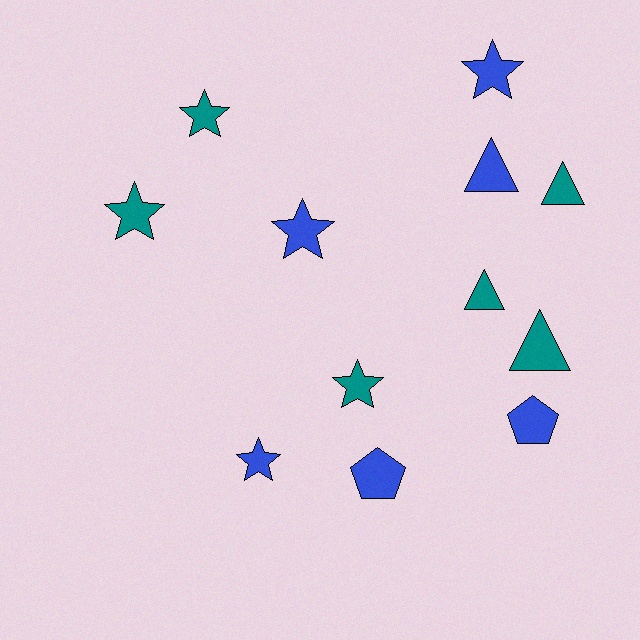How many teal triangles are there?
There are 3 teal triangles.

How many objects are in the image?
There are 12 objects.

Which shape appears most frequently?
Star, with 6 objects.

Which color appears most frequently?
Teal, with 6 objects.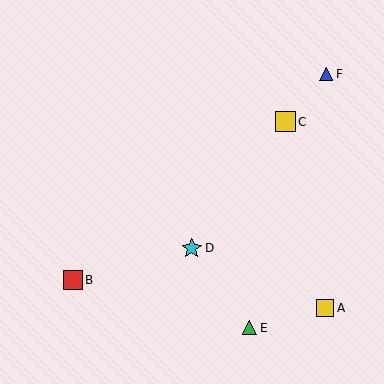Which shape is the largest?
The yellow square (labeled C) is the largest.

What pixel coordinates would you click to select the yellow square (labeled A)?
Click at (325, 308) to select the yellow square A.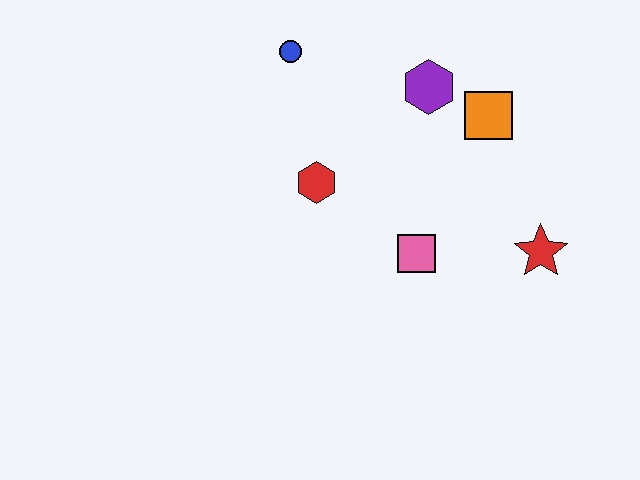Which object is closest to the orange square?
The purple hexagon is closest to the orange square.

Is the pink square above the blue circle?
No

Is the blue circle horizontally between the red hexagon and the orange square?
No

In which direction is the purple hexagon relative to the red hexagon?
The purple hexagon is to the right of the red hexagon.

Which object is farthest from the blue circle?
The red star is farthest from the blue circle.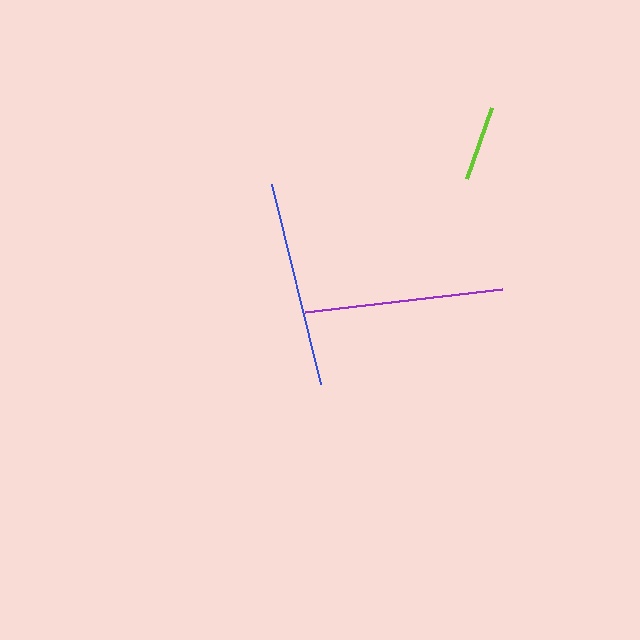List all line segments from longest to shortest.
From longest to shortest: blue, purple, lime.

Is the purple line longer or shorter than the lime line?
The purple line is longer than the lime line.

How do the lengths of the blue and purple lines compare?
The blue and purple lines are approximately the same length.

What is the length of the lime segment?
The lime segment is approximately 75 pixels long.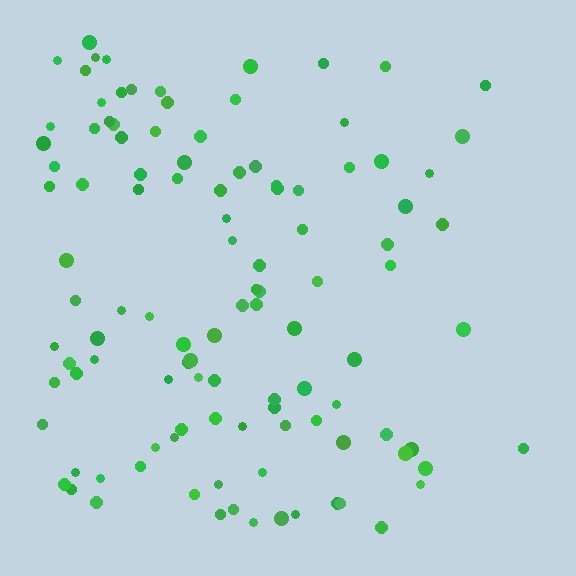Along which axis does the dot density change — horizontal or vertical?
Horizontal.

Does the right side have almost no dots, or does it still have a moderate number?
Still a moderate number, just noticeably fewer than the left.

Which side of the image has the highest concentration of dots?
The left.